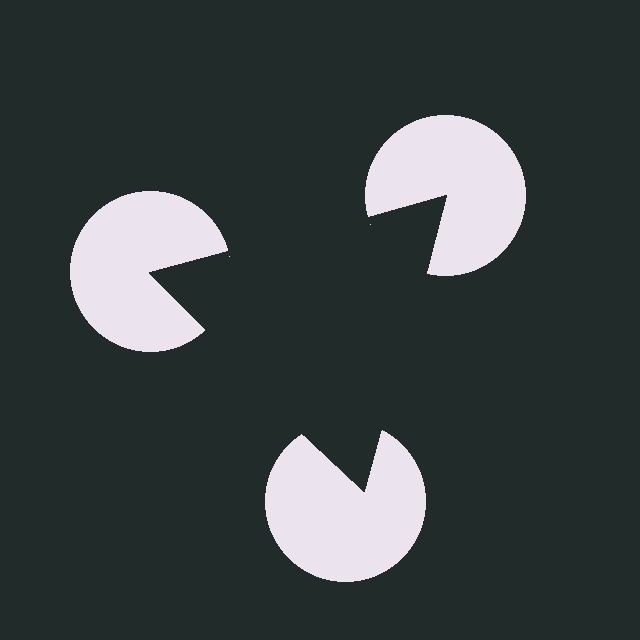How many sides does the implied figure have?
3 sides.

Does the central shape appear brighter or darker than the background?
It typically appears slightly darker than the background, even though no actual brightness change is drawn.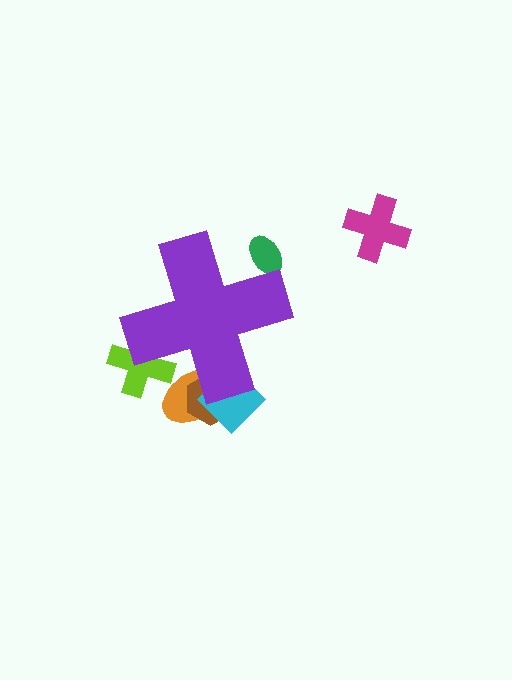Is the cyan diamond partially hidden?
Yes, the cyan diamond is partially hidden behind the purple cross.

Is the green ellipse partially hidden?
Yes, the green ellipse is partially hidden behind the purple cross.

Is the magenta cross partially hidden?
No, the magenta cross is fully visible.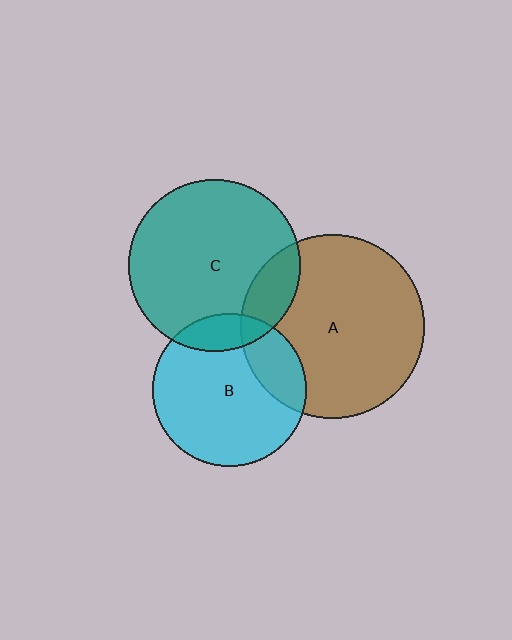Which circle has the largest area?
Circle A (brown).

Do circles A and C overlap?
Yes.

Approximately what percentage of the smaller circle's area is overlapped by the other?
Approximately 15%.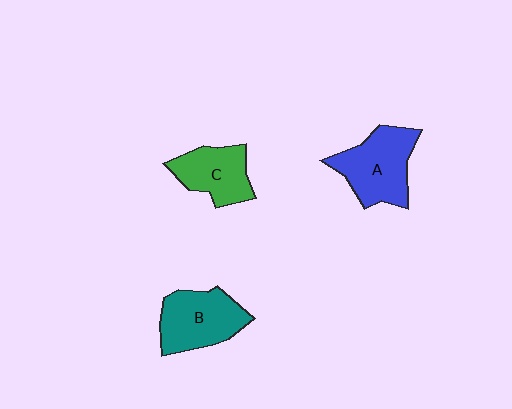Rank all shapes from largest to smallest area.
From largest to smallest: A (blue), B (teal), C (green).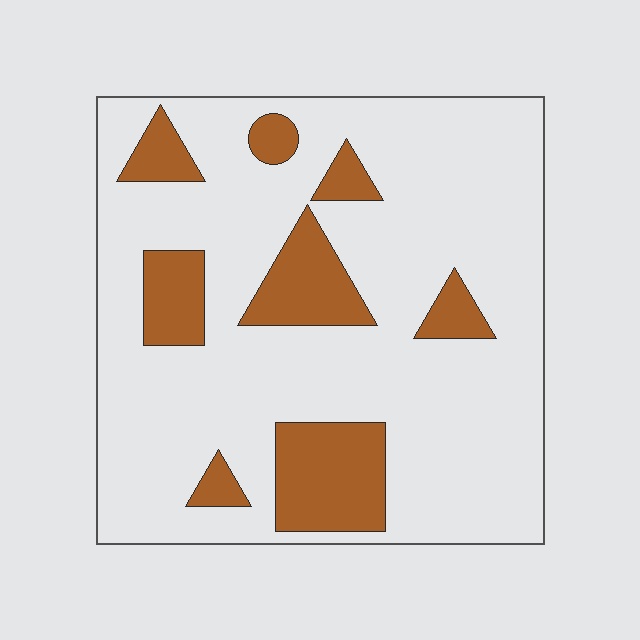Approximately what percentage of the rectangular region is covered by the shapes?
Approximately 20%.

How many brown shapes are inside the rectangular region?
8.